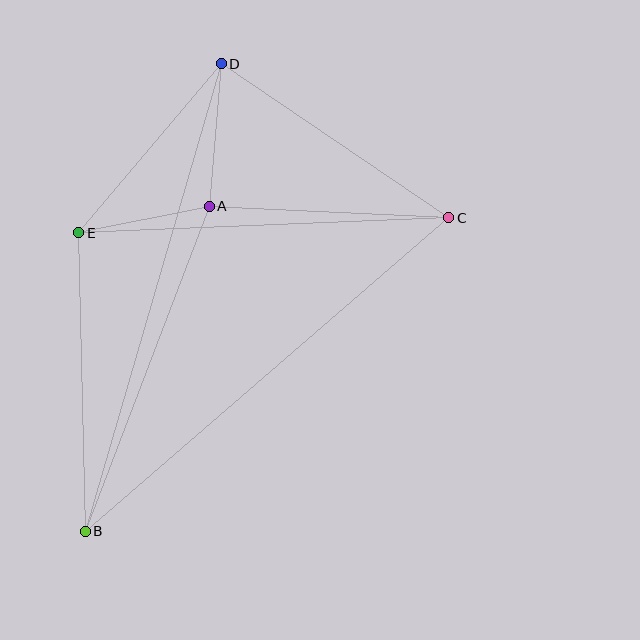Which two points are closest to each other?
Points A and E are closest to each other.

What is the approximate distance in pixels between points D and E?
The distance between D and E is approximately 221 pixels.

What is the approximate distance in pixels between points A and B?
The distance between A and B is approximately 348 pixels.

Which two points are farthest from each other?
Points B and D are farthest from each other.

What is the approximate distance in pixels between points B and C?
The distance between B and C is approximately 480 pixels.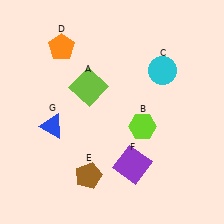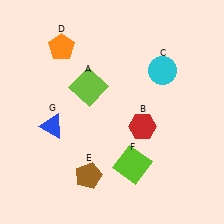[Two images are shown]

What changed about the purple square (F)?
In Image 1, F is purple. In Image 2, it changed to lime.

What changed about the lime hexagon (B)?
In Image 1, B is lime. In Image 2, it changed to red.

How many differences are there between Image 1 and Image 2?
There are 2 differences between the two images.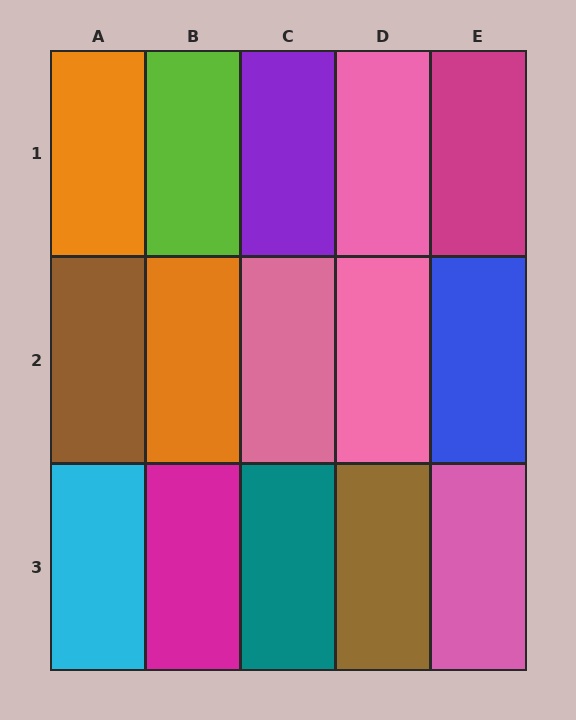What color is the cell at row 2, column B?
Orange.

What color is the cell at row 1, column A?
Orange.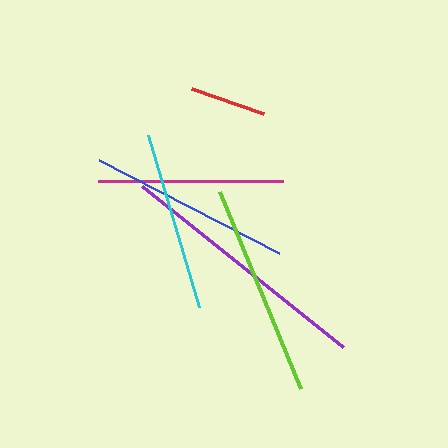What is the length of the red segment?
The red segment is approximately 76 pixels long.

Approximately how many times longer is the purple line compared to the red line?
The purple line is approximately 3.4 times the length of the red line.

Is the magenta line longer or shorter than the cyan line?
The magenta line is longer than the cyan line.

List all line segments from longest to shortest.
From longest to shortest: purple, lime, blue, magenta, cyan, red.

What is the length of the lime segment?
The lime segment is approximately 213 pixels long.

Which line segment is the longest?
The purple line is the longest at approximately 258 pixels.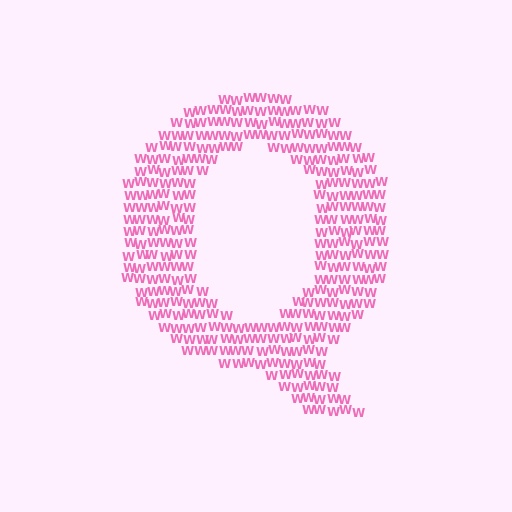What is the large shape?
The large shape is the letter Q.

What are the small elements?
The small elements are letter W's.